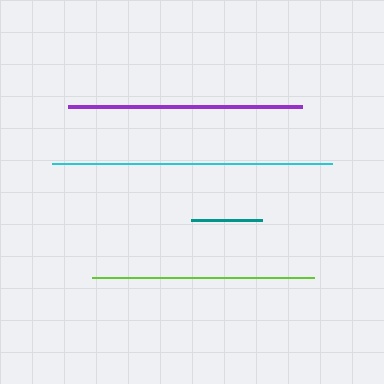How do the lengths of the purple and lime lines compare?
The purple and lime lines are approximately the same length.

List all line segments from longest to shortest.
From longest to shortest: cyan, purple, lime, teal.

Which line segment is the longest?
The cyan line is the longest at approximately 281 pixels.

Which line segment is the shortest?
The teal line is the shortest at approximately 72 pixels.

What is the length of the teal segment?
The teal segment is approximately 72 pixels long.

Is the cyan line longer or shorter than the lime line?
The cyan line is longer than the lime line.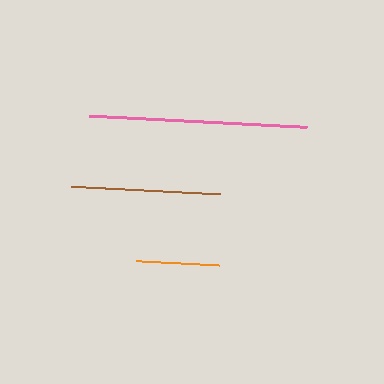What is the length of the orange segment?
The orange segment is approximately 83 pixels long.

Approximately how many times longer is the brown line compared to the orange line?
The brown line is approximately 1.8 times the length of the orange line.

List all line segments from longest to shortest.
From longest to shortest: pink, brown, orange.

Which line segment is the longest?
The pink line is the longest at approximately 219 pixels.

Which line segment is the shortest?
The orange line is the shortest at approximately 83 pixels.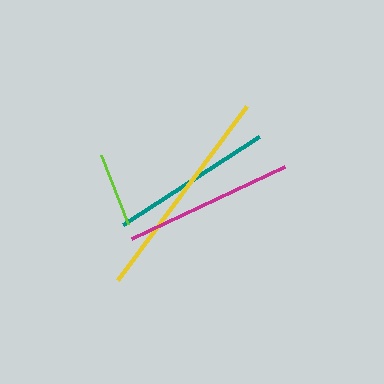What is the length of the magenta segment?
The magenta segment is approximately 169 pixels long.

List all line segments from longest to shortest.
From longest to shortest: yellow, magenta, teal, lime.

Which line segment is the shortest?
The lime line is the shortest at approximately 74 pixels.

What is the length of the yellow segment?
The yellow segment is approximately 217 pixels long.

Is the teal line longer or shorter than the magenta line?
The magenta line is longer than the teal line.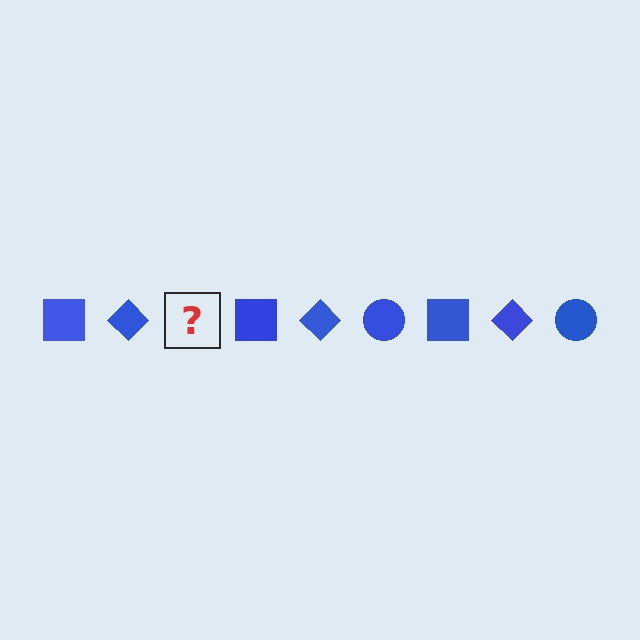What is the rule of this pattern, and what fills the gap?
The rule is that the pattern cycles through square, diamond, circle shapes in blue. The gap should be filled with a blue circle.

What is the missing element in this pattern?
The missing element is a blue circle.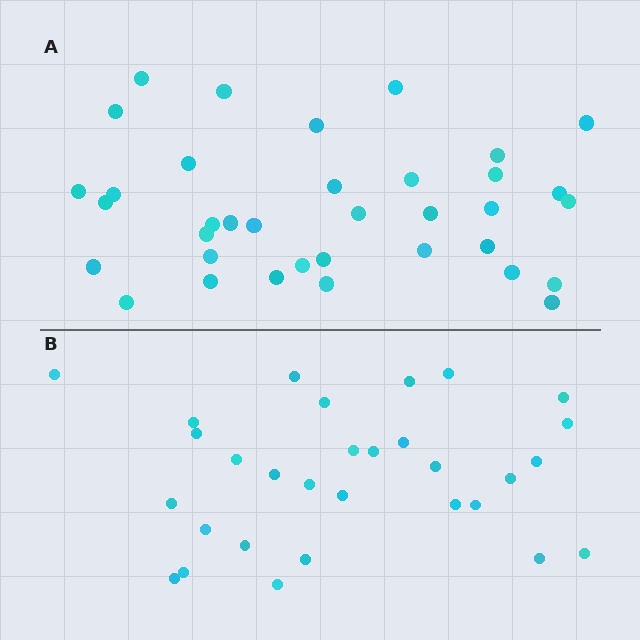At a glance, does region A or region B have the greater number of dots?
Region A (the top region) has more dots.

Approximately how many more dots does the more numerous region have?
Region A has about 6 more dots than region B.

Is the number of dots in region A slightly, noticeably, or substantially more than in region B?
Region A has only slightly more — the two regions are fairly close. The ratio is roughly 1.2 to 1.